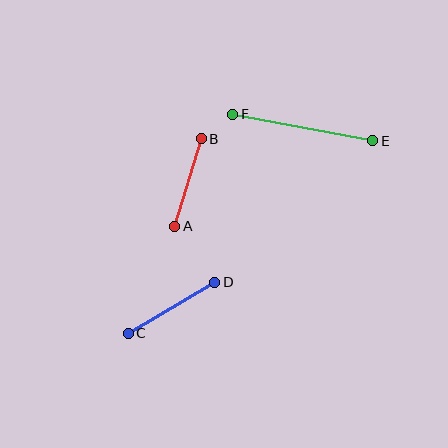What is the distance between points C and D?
The distance is approximately 101 pixels.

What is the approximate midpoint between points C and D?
The midpoint is at approximately (171, 308) pixels.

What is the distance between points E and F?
The distance is approximately 142 pixels.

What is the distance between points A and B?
The distance is approximately 91 pixels.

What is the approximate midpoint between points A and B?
The midpoint is at approximately (188, 183) pixels.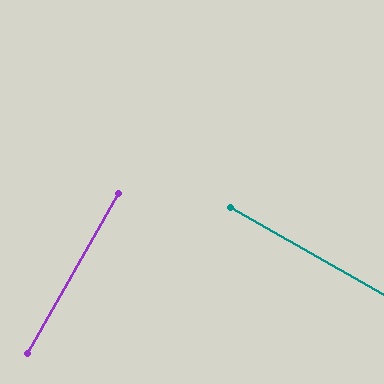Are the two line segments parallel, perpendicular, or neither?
Perpendicular — they meet at approximately 90°.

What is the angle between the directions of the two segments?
Approximately 90 degrees.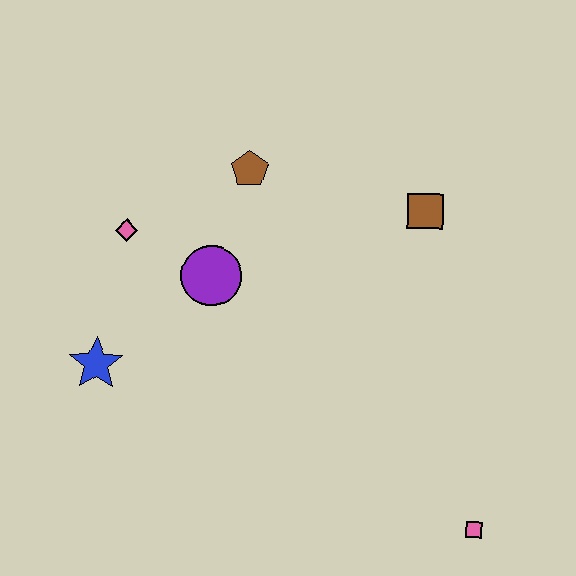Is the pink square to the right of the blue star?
Yes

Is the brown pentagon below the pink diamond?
No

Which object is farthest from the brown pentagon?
The pink square is farthest from the brown pentagon.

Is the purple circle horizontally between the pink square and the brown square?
No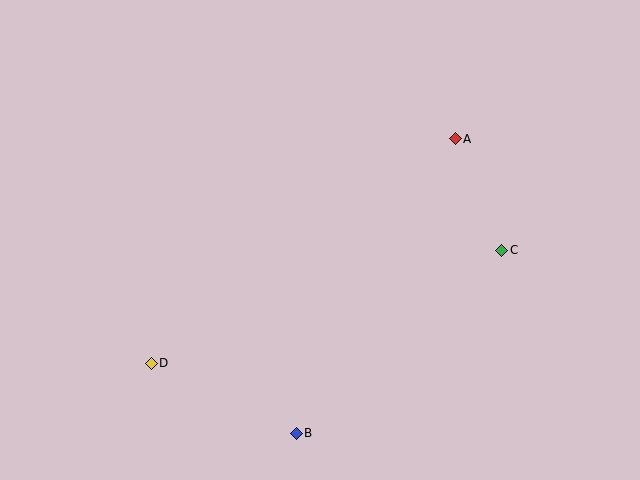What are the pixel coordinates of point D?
Point D is at (151, 363).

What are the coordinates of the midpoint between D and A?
The midpoint between D and A is at (303, 251).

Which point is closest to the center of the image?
Point A at (455, 139) is closest to the center.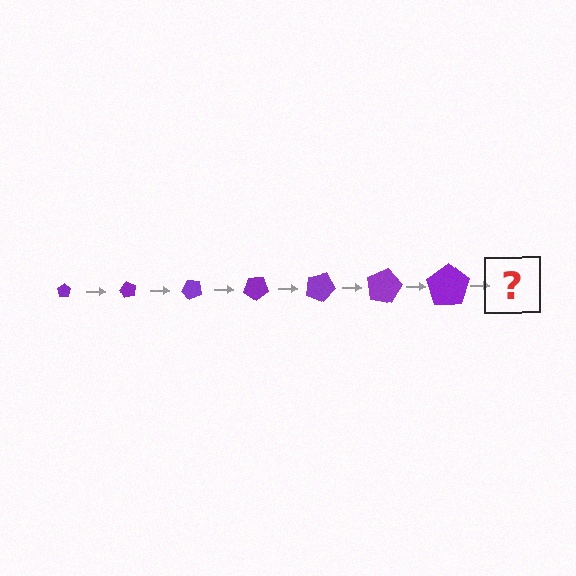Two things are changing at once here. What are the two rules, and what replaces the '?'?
The two rules are that the pentagon grows larger each step and it rotates 60 degrees each step. The '?' should be a pentagon, larger than the previous one and rotated 420 degrees from the start.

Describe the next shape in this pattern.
It should be a pentagon, larger than the previous one and rotated 420 degrees from the start.